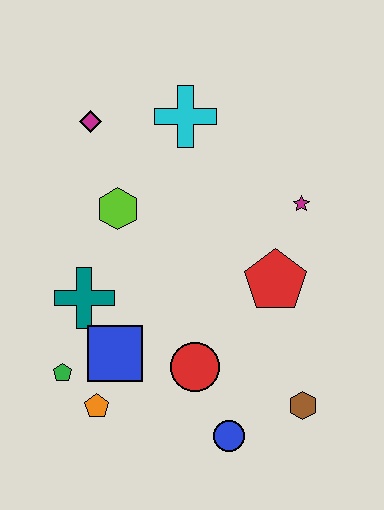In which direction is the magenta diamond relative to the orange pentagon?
The magenta diamond is above the orange pentagon.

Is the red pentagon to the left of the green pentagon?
No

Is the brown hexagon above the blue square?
No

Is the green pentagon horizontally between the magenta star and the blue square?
No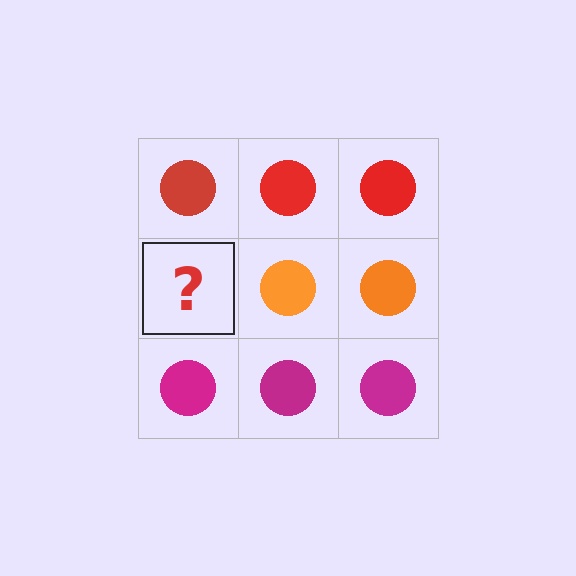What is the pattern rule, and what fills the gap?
The rule is that each row has a consistent color. The gap should be filled with an orange circle.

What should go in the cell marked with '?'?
The missing cell should contain an orange circle.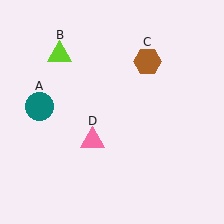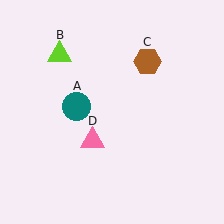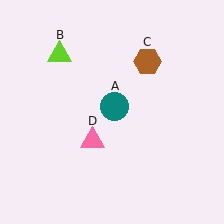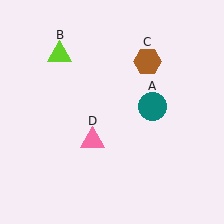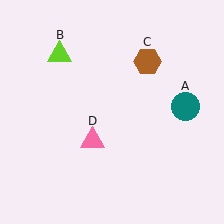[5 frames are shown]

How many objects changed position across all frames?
1 object changed position: teal circle (object A).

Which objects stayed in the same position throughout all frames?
Lime triangle (object B) and brown hexagon (object C) and pink triangle (object D) remained stationary.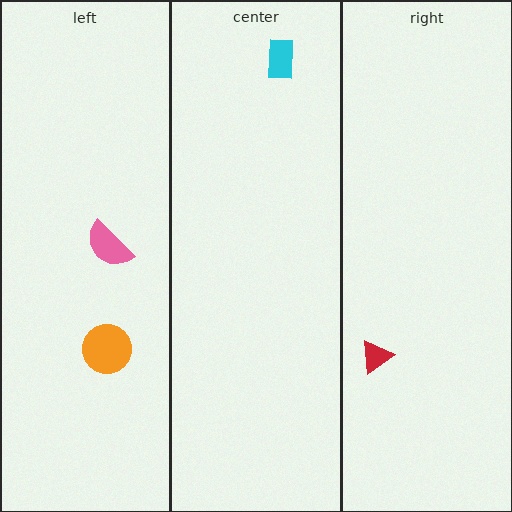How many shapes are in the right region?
1.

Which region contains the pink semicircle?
The left region.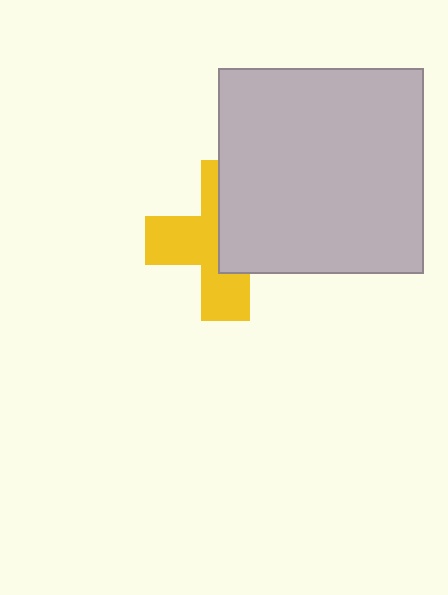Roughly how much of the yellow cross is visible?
About half of it is visible (roughly 52%).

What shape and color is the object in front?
The object in front is a light gray square.